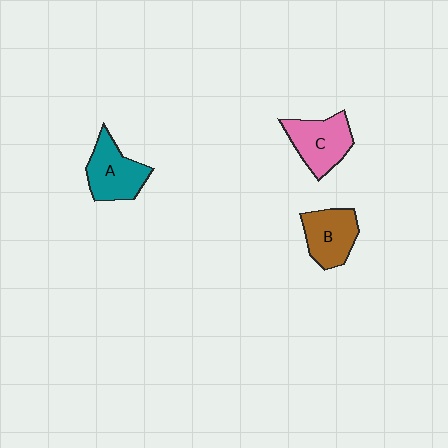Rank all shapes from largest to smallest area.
From largest to smallest: C (pink), A (teal), B (brown).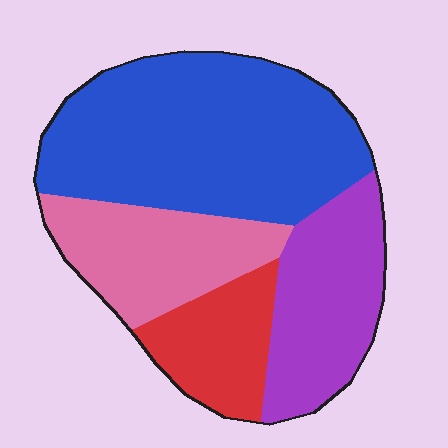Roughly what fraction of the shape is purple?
Purple covers roughly 20% of the shape.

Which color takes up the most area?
Blue, at roughly 45%.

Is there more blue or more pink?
Blue.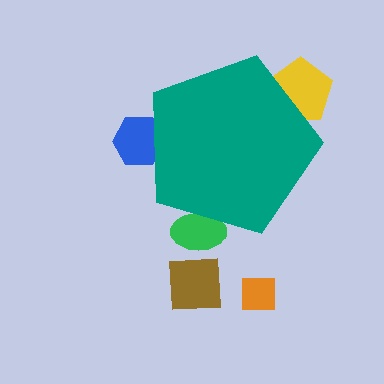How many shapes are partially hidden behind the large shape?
3 shapes are partially hidden.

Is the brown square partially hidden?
No, the brown square is fully visible.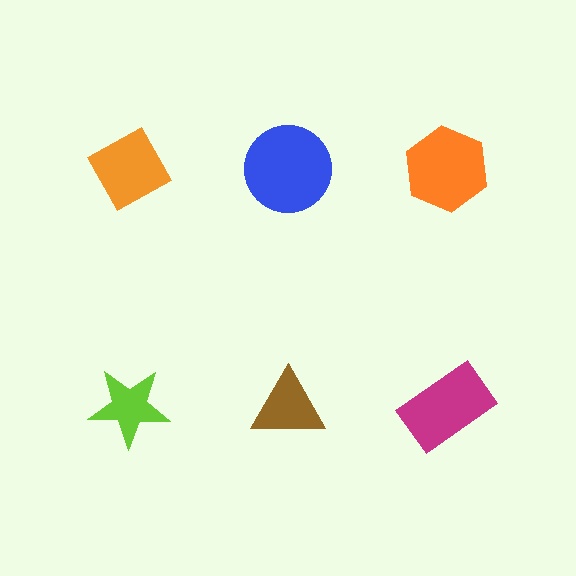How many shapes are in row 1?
3 shapes.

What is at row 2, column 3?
A magenta rectangle.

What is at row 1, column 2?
A blue circle.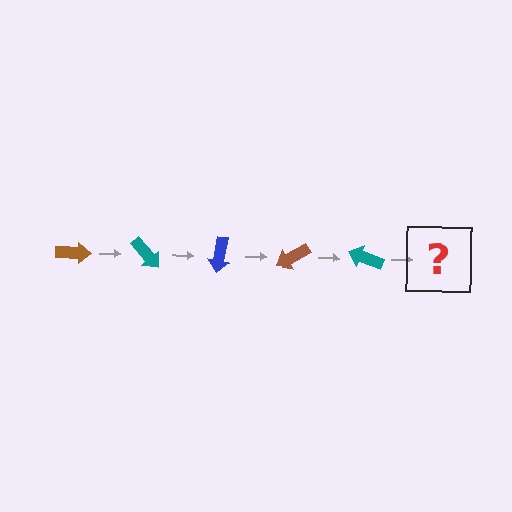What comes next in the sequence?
The next element should be a blue arrow, rotated 250 degrees from the start.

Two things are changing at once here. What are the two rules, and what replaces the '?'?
The two rules are that it rotates 50 degrees each step and the color cycles through brown, teal, and blue. The '?' should be a blue arrow, rotated 250 degrees from the start.